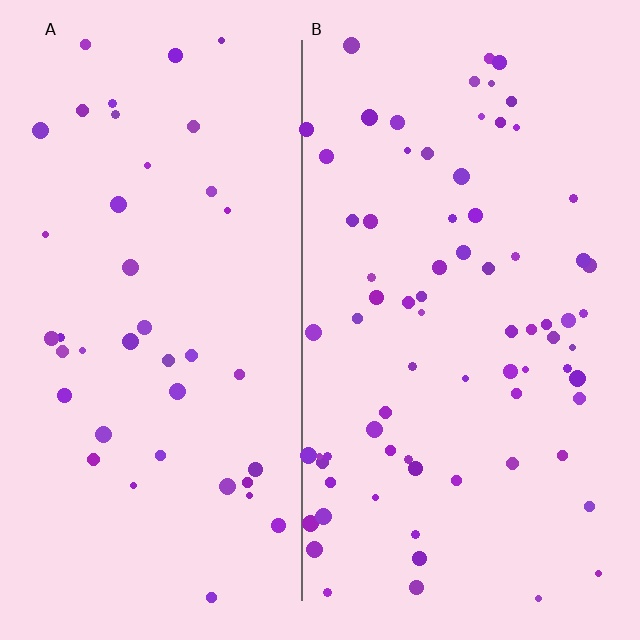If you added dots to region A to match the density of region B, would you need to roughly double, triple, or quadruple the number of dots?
Approximately double.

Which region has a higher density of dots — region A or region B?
B (the right).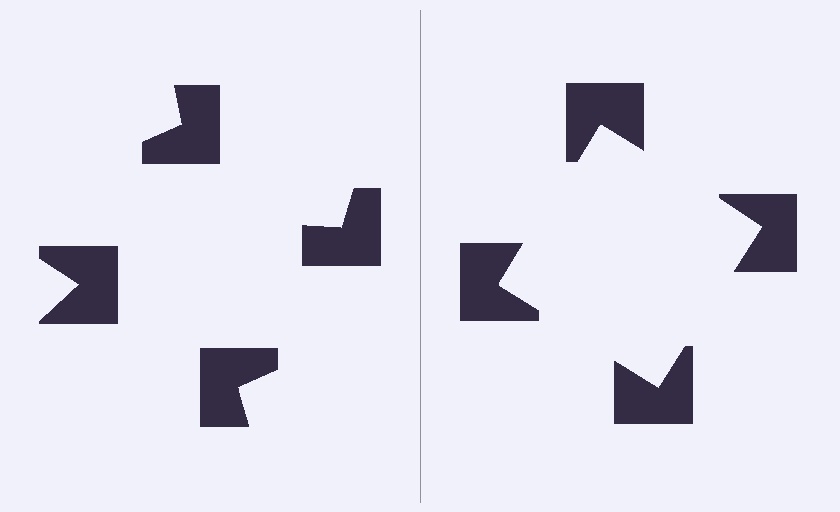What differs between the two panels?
The notched squares are positioned identically on both sides; only the wedge orientations differ. On the right they align to a square; on the left they are misaligned.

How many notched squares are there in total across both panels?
8 — 4 on each side.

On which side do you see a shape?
An illusory square appears on the right side. On the left side the wedge cuts are rotated, so no coherent shape forms.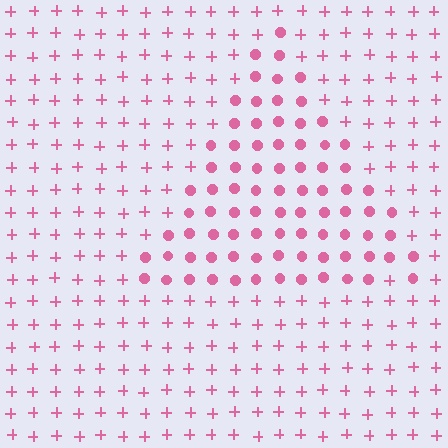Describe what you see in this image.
The image is filled with small pink elements arranged in a uniform grid. A triangle-shaped region contains circles, while the surrounding area contains plus signs. The boundary is defined purely by the change in element shape.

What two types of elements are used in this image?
The image uses circles inside the triangle region and plus signs outside it.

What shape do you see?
I see a triangle.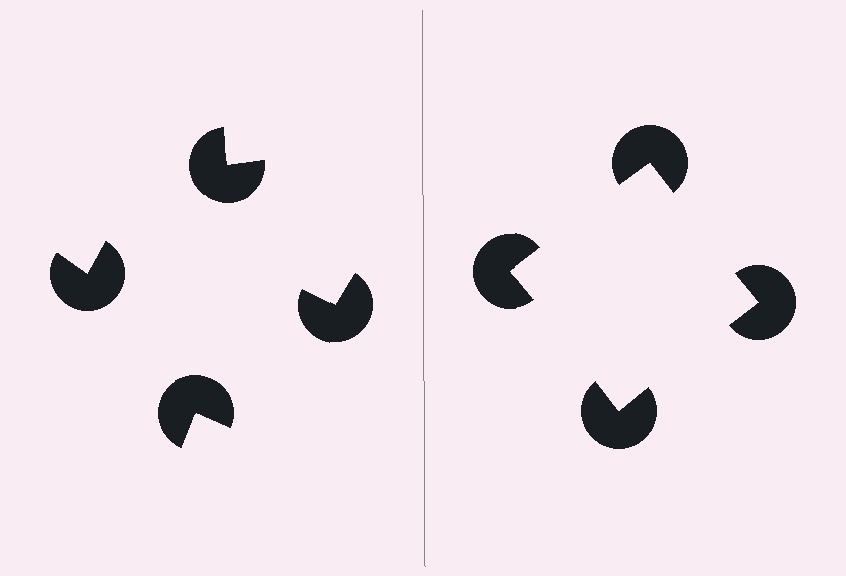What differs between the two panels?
The pac-man discs are positioned identically on both sides; only the wedge orientations differ. On the right they align to a square; on the left they are misaligned.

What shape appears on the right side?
An illusory square.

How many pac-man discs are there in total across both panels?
8 — 4 on each side.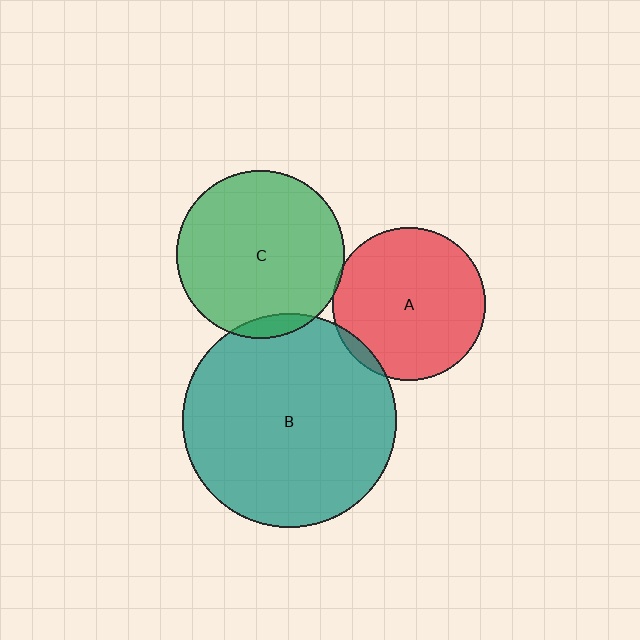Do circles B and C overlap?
Yes.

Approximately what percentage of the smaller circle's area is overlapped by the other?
Approximately 5%.